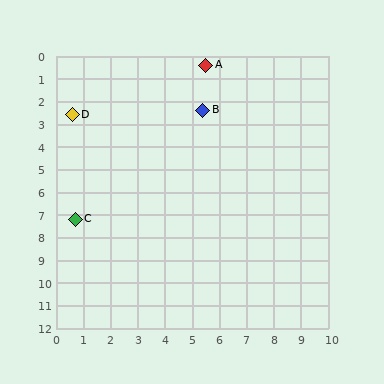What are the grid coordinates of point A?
Point A is at approximately (5.5, 0.4).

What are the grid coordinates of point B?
Point B is at approximately (5.4, 2.4).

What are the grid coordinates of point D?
Point D is at approximately (0.6, 2.6).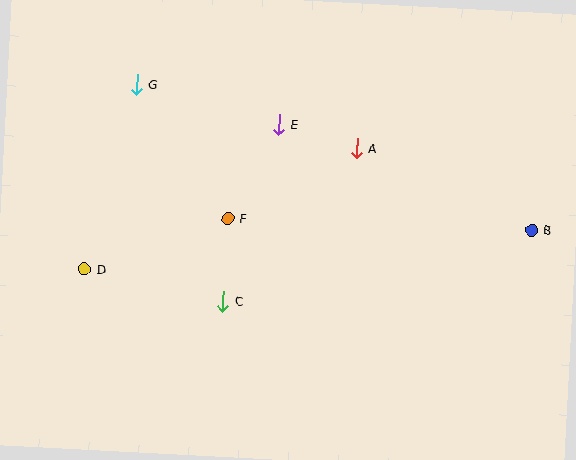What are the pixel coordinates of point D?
Point D is at (84, 269).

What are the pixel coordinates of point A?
Point A is at (357, 148).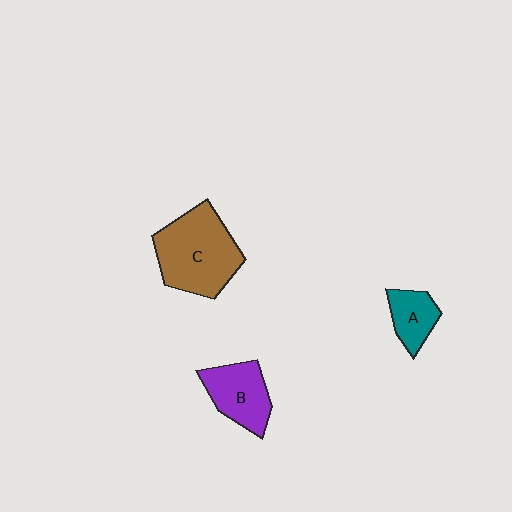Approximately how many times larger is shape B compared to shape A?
Approximately 1.5 times.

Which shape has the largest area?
Shape C (brown).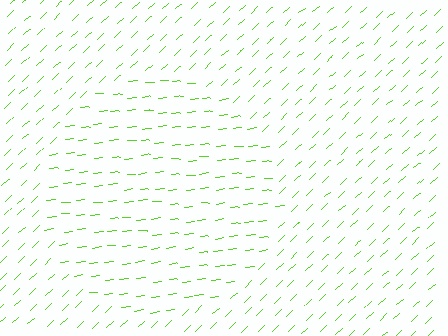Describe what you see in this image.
The image is filled with small lime line segments. A circle region in the image has lines oriented differently from the surrounding lines, creating a visible texture boundary.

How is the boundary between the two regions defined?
The boundary is defined purely by a change in line orientation (approximately 37 degrees difference). All lines are the same color and thickness.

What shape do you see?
I see a circle.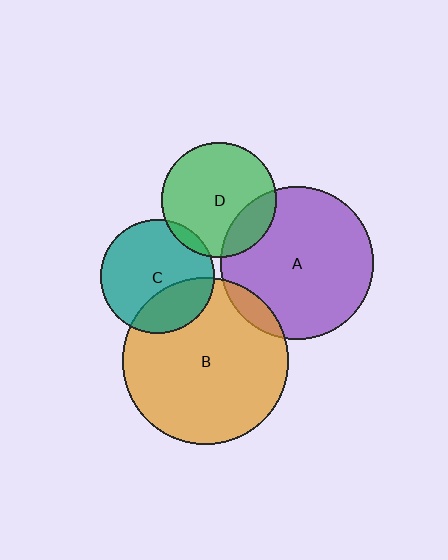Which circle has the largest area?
Circle B (orange).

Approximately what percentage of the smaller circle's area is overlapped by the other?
Approximately 5%.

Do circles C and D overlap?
Yes.